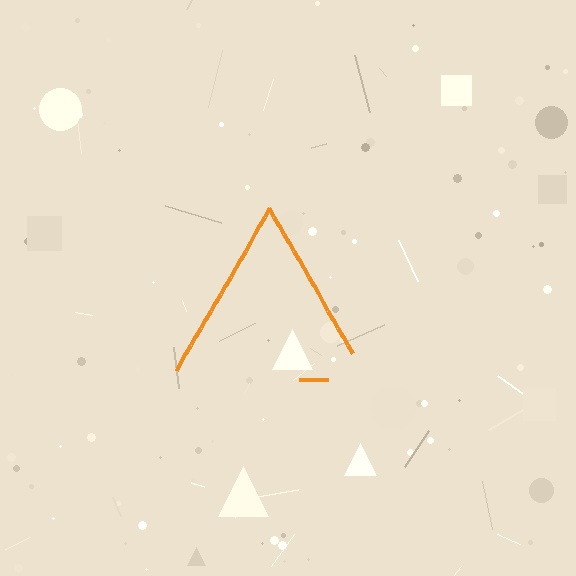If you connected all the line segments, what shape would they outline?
They would outline a triangle.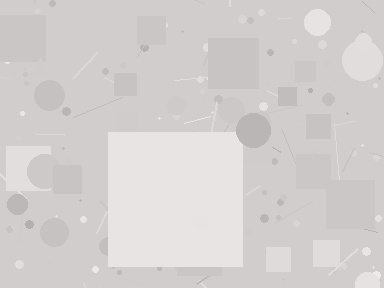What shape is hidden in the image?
A square is hidden in the image.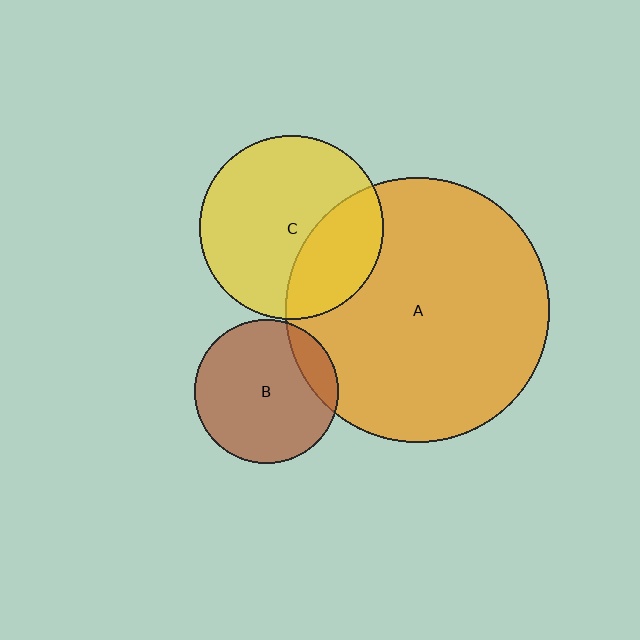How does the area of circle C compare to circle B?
Approximately 1.6 times.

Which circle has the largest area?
Circle A (orange).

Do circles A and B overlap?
Yes.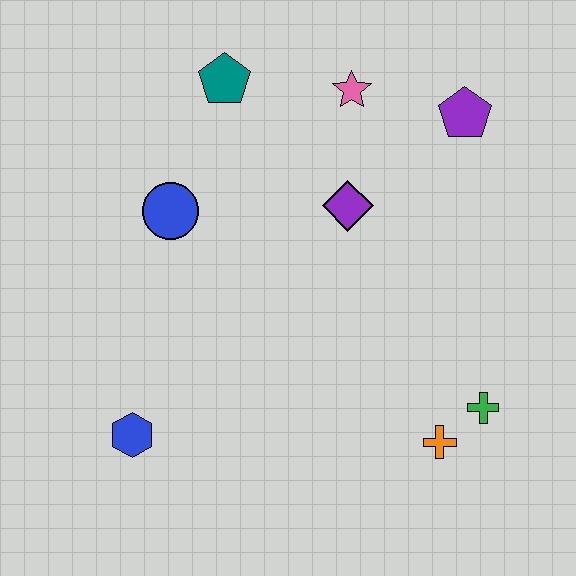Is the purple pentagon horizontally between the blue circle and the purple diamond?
No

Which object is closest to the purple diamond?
The pink star is closest to the purple diamond.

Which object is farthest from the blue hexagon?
The purple pentagon is farthest from the blue hexagon.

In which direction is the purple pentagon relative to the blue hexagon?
The purple pentagon is to the right of the blue hexagon.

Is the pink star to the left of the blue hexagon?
No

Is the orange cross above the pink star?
No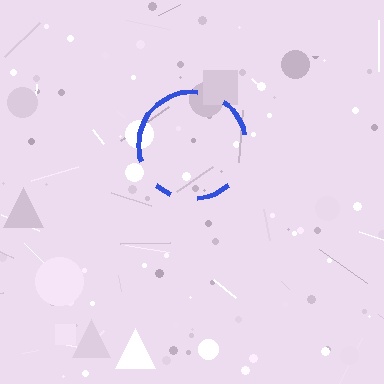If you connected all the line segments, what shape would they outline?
They would outline a circle.